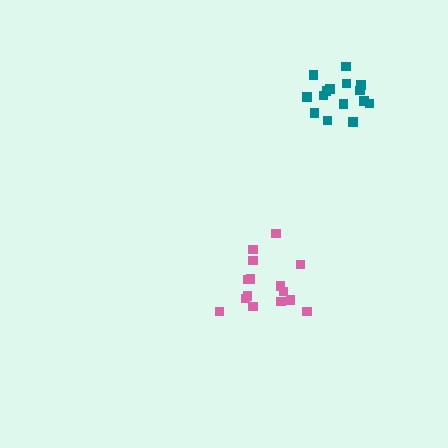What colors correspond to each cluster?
The clusters are colored: pink, teal.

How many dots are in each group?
Group 1: 15 dots, Group 2: 15 dots (30 total).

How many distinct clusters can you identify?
There are 2 distinct clusters.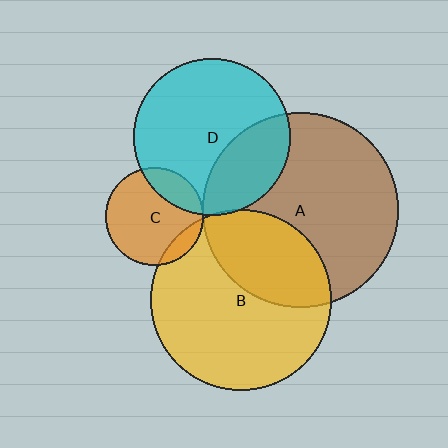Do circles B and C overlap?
Yes.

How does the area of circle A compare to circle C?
Approximately 3.9 times.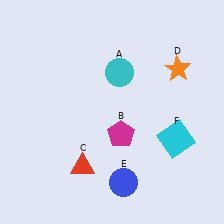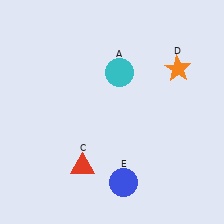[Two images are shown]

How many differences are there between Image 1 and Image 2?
There are 2 differences between the two images.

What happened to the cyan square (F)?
The cyan square (F) was removed in Image 2. It was in the bottom-right area of Image 1.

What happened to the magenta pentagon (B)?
The magenta pentagon (B) was removed in Image 2. It was in the bottom-right area of Image 1.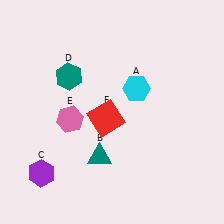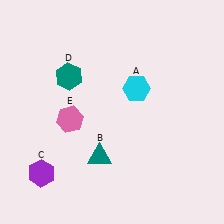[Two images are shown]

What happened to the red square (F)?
The red square (F) was removed in Image 2. It was in the bottom-left area of Image 1.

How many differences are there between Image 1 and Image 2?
There is 1 difference between the two images.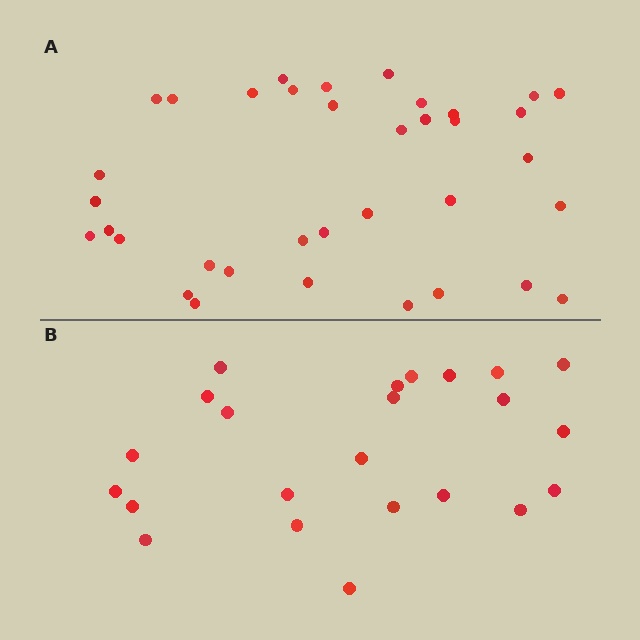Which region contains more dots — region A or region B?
Region A (the top region) has more dots.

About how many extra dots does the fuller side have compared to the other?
Region A has approximately 15 more dots than region B.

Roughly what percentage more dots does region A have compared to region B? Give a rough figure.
About 55% more.